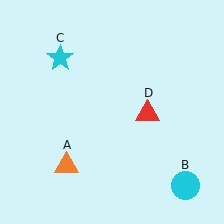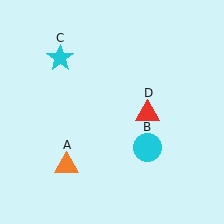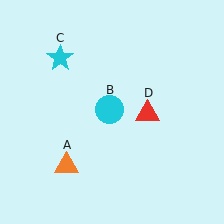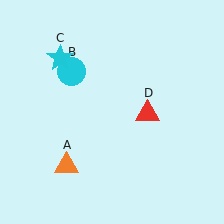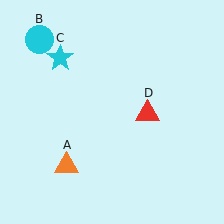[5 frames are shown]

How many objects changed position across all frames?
1 object changed position: cyan circle (object B).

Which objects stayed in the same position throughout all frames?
Orange triangle (object A) and cyan star (object C) and red triangle (object D) remained stationary.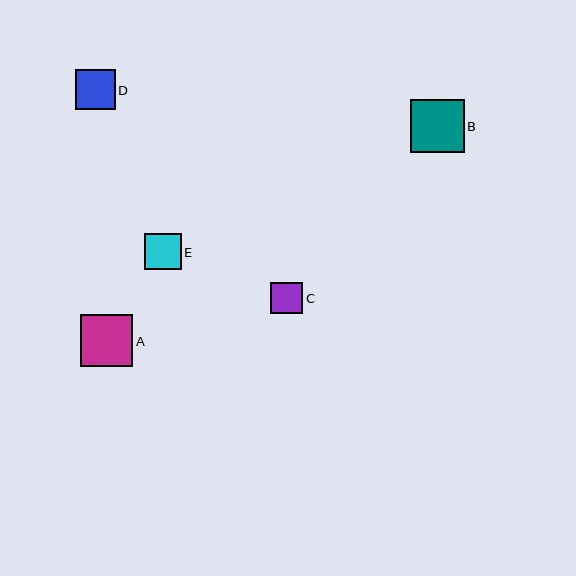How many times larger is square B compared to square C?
Square B is approximately 1.7 times the size of square C.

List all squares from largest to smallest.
From largest to smallest: B, A, D, E, C.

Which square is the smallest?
Square C is the smallest with a size of approximately 32 pixels.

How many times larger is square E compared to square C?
Square E is approximately 1.2 times the size of square C.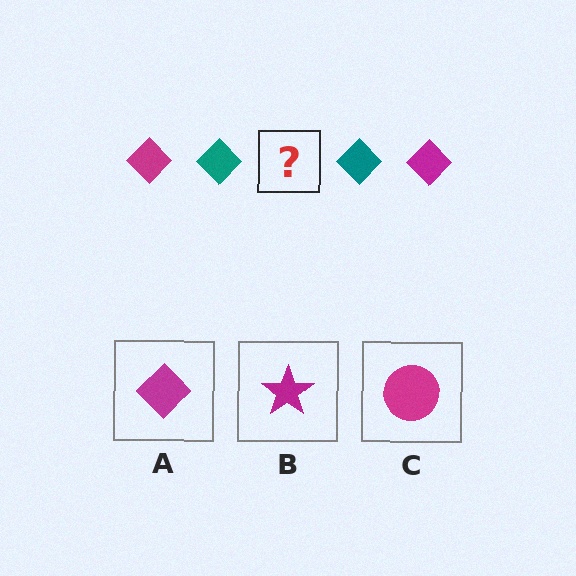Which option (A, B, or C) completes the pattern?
A.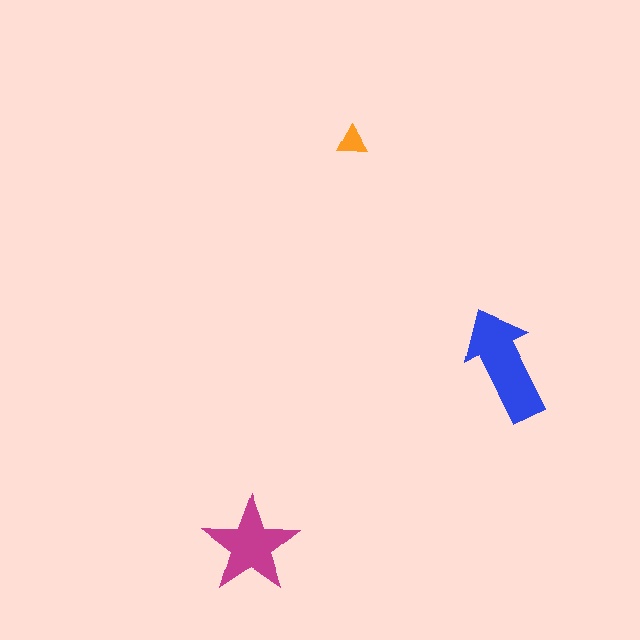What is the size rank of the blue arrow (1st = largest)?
1st.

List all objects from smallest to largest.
The orange triangle, the magenta star, the blue arrow.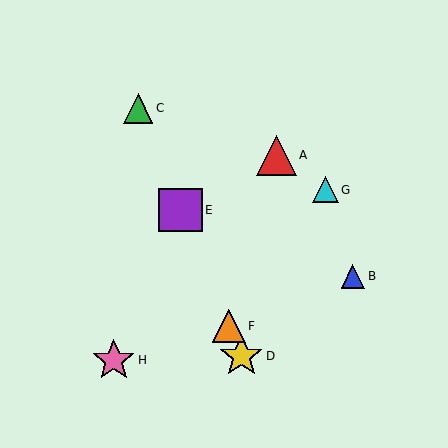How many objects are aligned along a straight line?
4 objects (C, D, E, F) are aligned along a straight line.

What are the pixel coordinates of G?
Object G is at (325, 190).